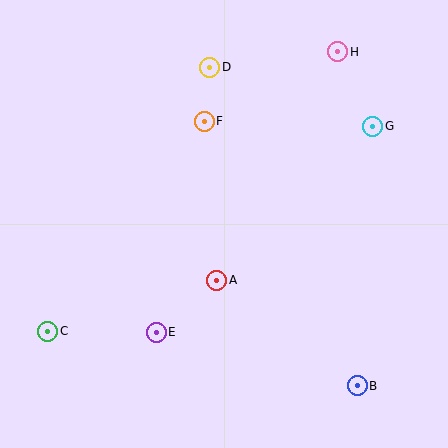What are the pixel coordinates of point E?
Point E is at (156, 332).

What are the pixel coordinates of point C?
Point C is at (48, 331).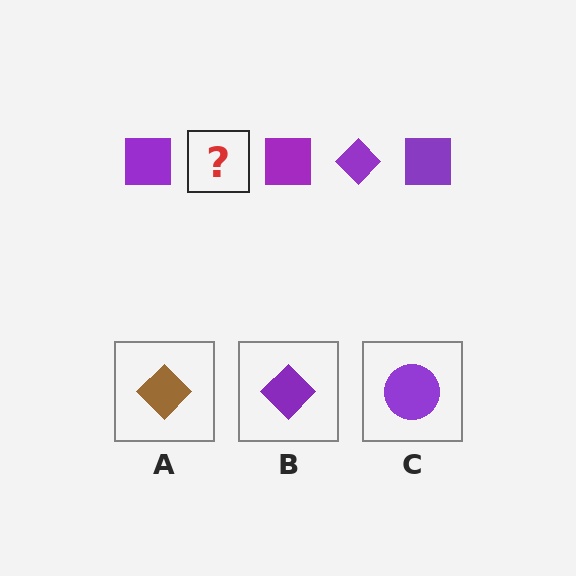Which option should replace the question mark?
Option B.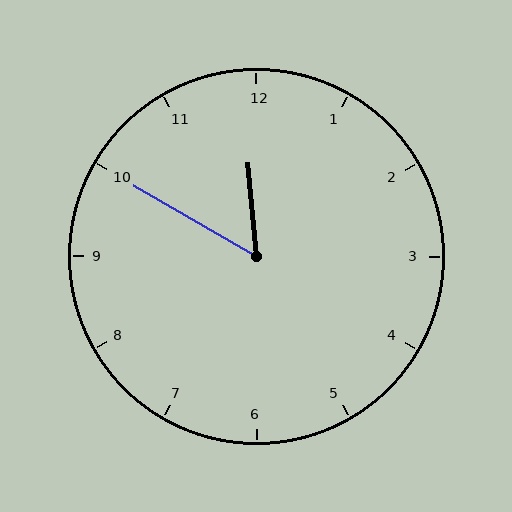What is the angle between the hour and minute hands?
Approximately 55 degrees.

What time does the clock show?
11:50.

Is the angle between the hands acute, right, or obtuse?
It is acute.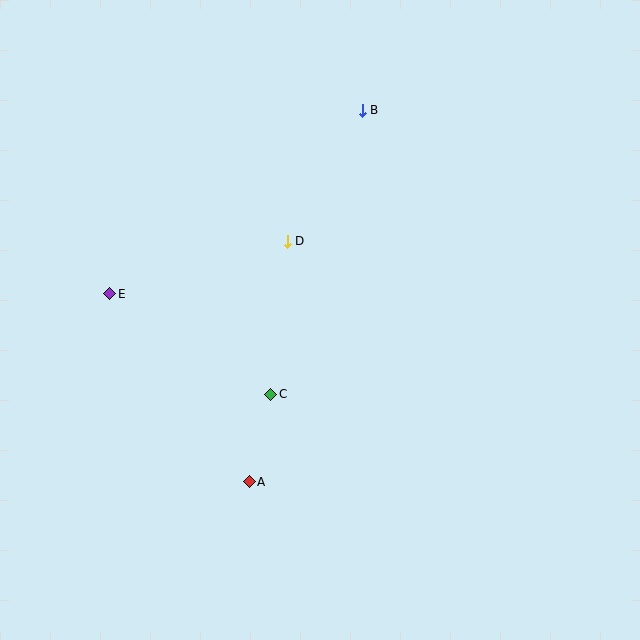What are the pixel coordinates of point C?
Point C is at (271, 394).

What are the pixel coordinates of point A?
Point A is at (249, 482).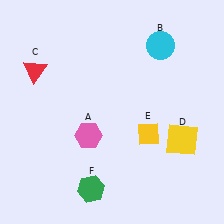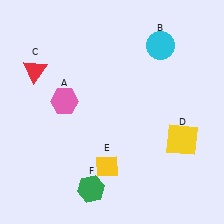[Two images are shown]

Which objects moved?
The objects that moved are: the pink hexagon (A), the yellow diamond (E).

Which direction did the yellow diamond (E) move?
The yellow diamond (E) moved left.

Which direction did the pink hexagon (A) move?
The pink hexagon (A) moved up.